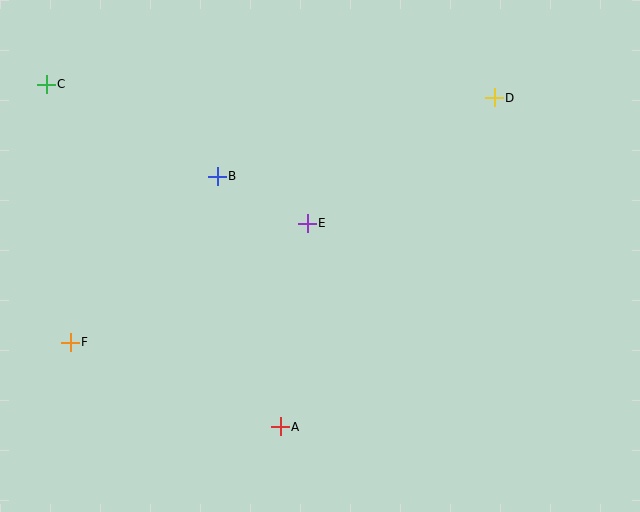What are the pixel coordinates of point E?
Point E is at (307, 223).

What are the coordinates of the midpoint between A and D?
The midpoint between A and D is at (387, 262).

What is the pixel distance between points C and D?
The distance between C and D is 448 pixels.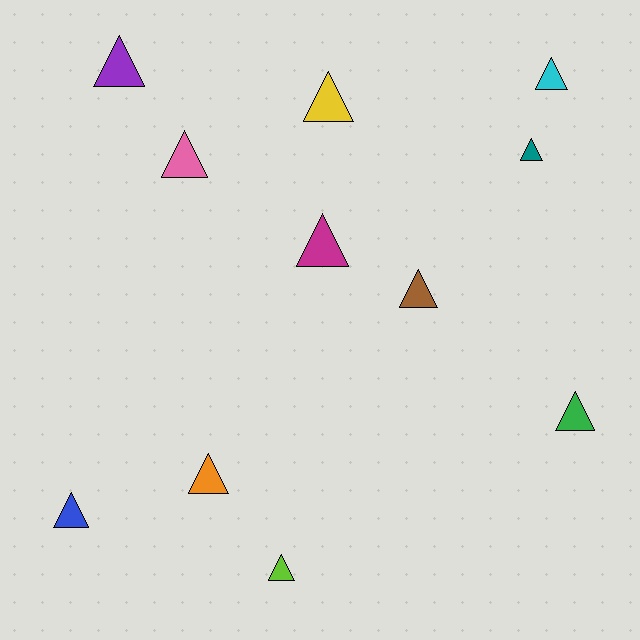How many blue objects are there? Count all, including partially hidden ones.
There is 1 blue object.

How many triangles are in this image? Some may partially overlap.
There are 11 triangles.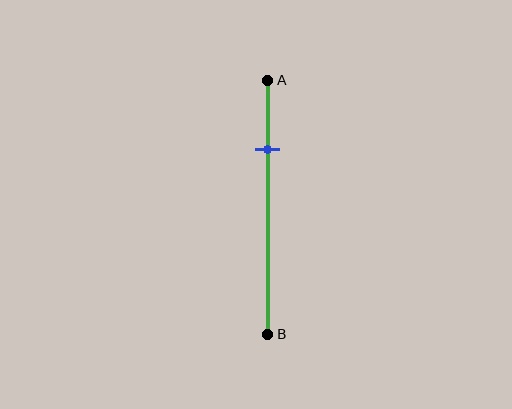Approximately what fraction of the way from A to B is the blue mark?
The blue mark is approximately 25% of the way from A to B.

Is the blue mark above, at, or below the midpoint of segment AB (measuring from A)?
The blue mark is above the midpoint of segment AB.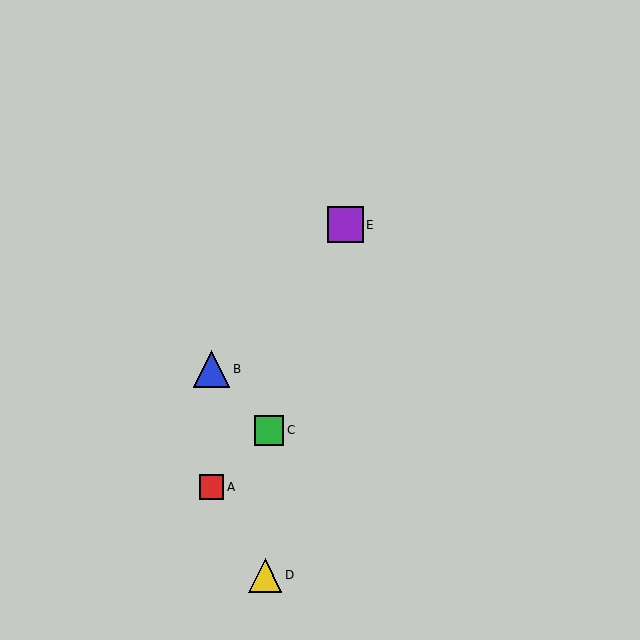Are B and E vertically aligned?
No, B is at x≈211 and E is at x≈345.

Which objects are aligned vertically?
Objects A, B are aligned vertically.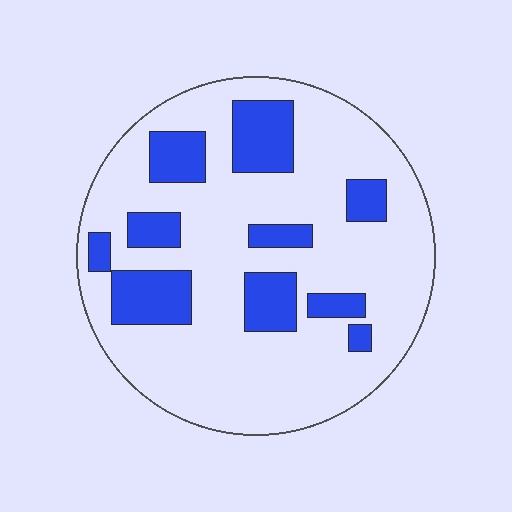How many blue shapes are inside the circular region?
10.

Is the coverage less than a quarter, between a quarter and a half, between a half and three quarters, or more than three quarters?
Less than a quarter.